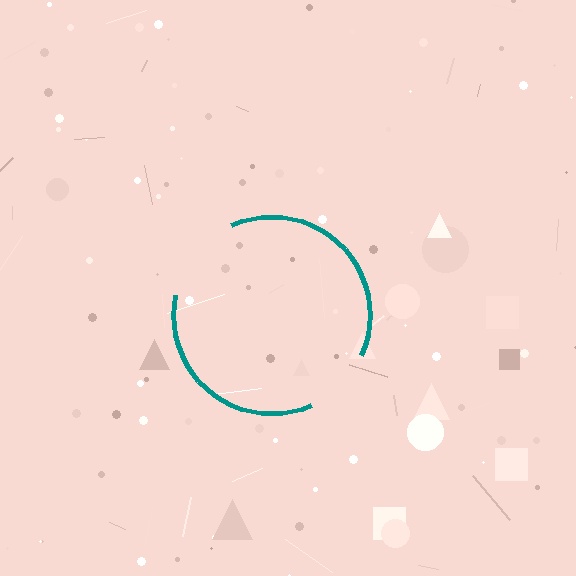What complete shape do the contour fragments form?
The contour fragments form a circle.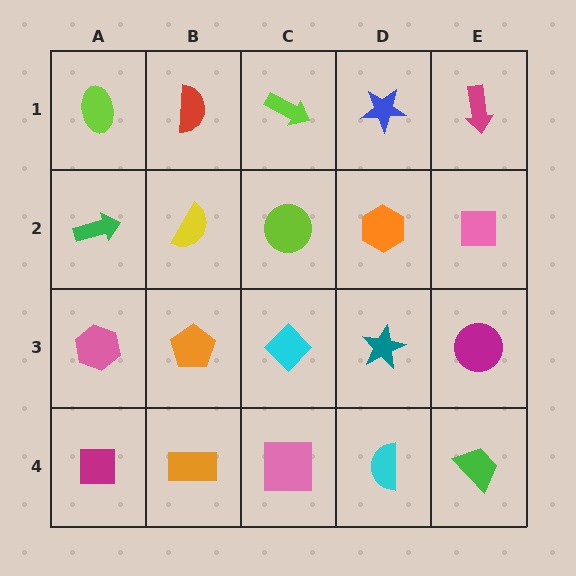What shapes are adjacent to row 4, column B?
An orange pentagon (row 3, column B), a magenta square (row 4, column A), a pink square (row 4, column C).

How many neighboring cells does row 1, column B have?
3.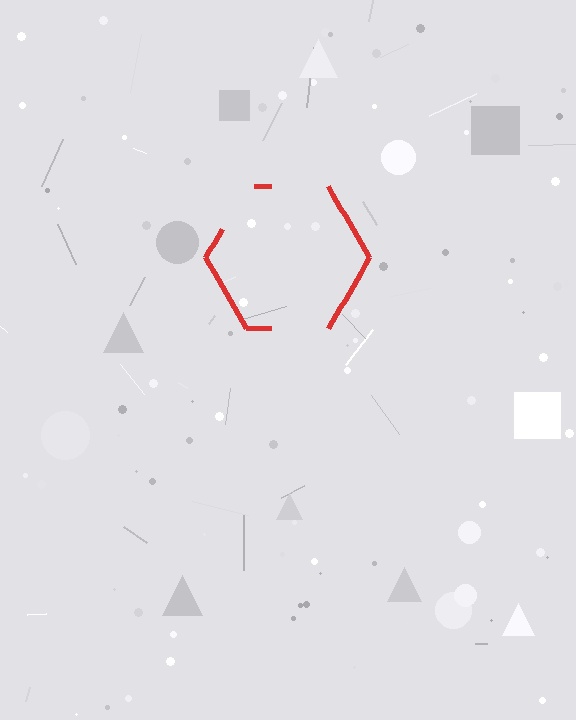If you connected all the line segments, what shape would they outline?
They would outline a hexagon.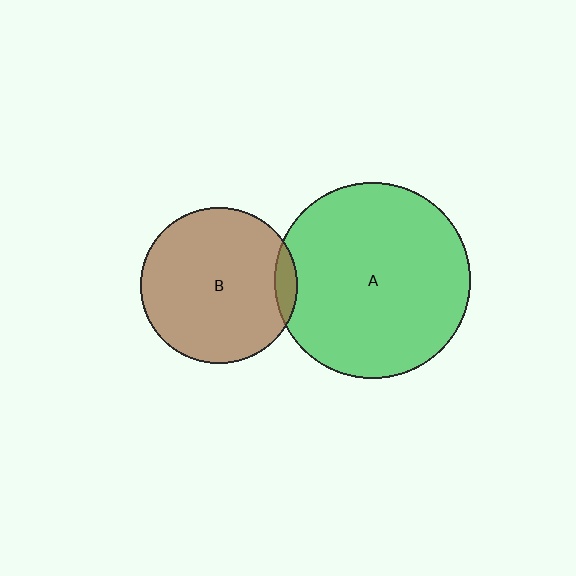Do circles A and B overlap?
Yes.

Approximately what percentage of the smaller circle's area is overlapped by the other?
Approximately 5%.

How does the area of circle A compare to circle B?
Approximately 1.6 times.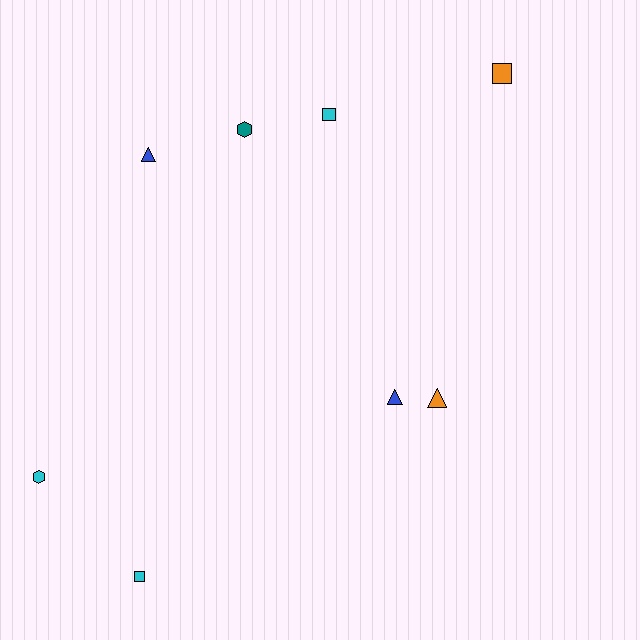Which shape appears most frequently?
Square, with 3 objects.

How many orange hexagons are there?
There are no orange hexagons.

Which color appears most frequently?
Cyan, with 3 objects.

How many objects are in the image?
There are 8 objects.